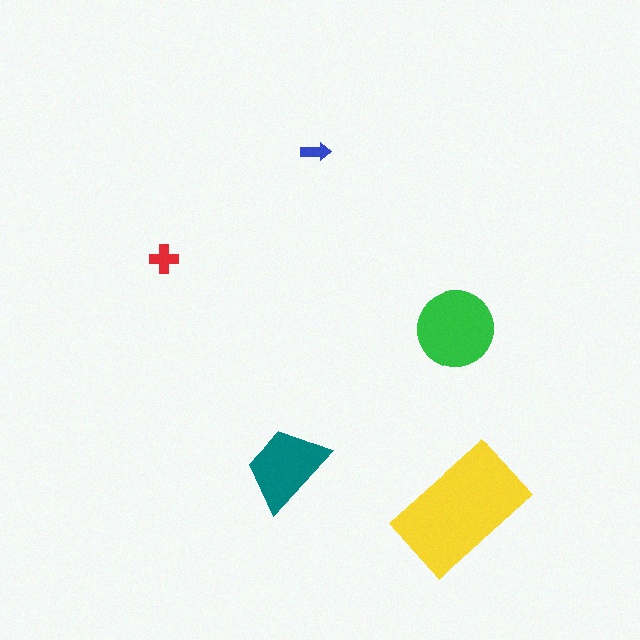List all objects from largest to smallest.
The yellow rectangle, the green circle, the teal trapezoid, the red cross, the blue arrow.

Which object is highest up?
The blue arrow is topmost.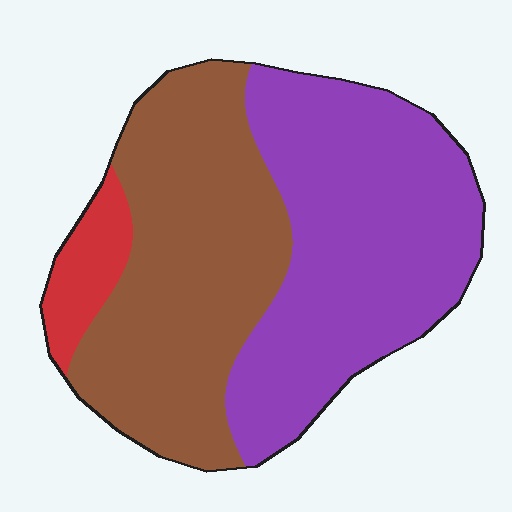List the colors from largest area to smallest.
From largest to smallest: purple, brown, red.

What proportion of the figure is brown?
Brown covers about 45% of the figure.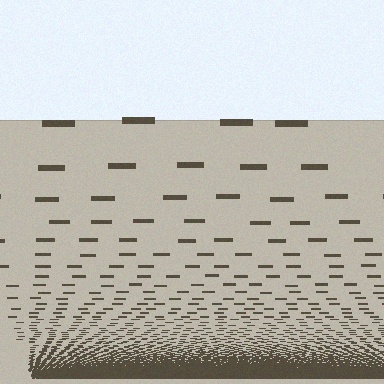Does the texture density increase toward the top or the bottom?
Density increases toward the bottom.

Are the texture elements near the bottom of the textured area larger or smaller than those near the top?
Smaller. The gradient is inverted — elements near the bottom are smaller and denser.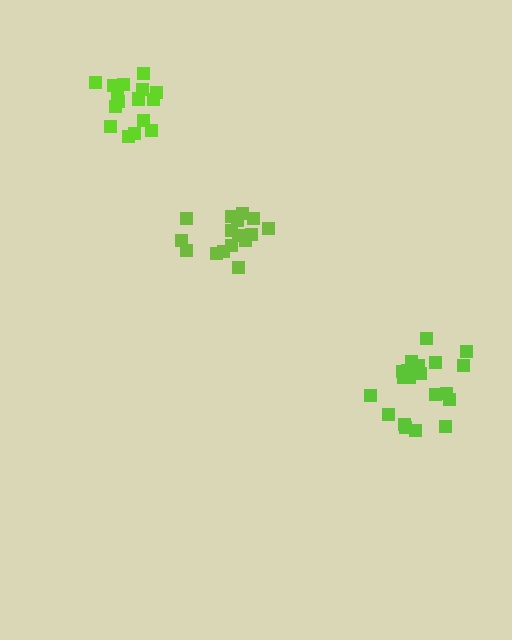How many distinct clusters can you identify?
There are 3 distinct clusters.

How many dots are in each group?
Group 1: 17 dots, Group 2: 21 dots, Group 3: 16 dots (54 total).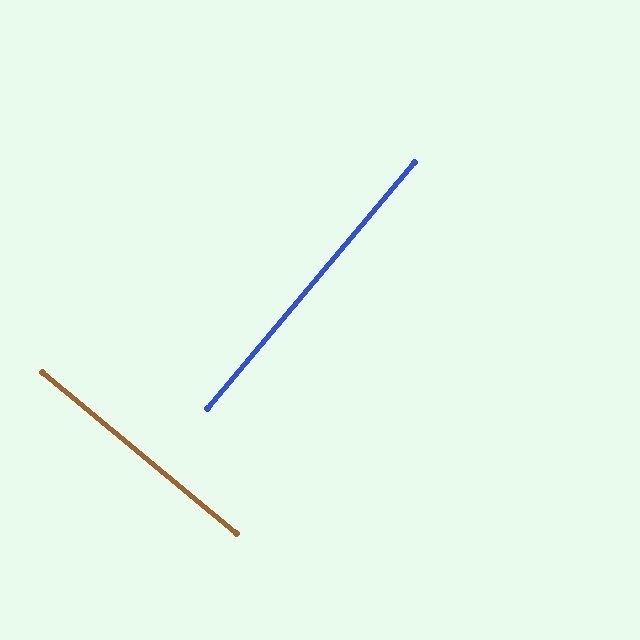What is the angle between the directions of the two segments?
Approximately 90 degrees.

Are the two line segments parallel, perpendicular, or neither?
Perpendicular — they meet at approximately 90°.